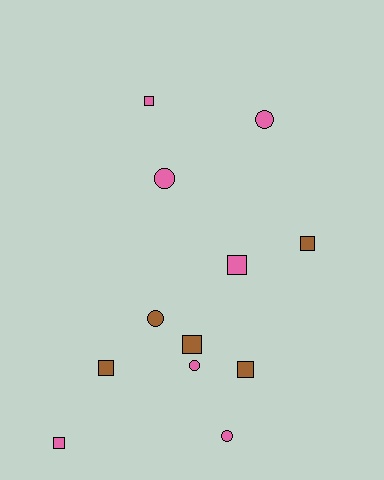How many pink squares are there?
There are 3 pink squares.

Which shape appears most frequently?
Square, with 7 objects.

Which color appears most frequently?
Pink, with 7 objects.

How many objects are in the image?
There are 12 objects.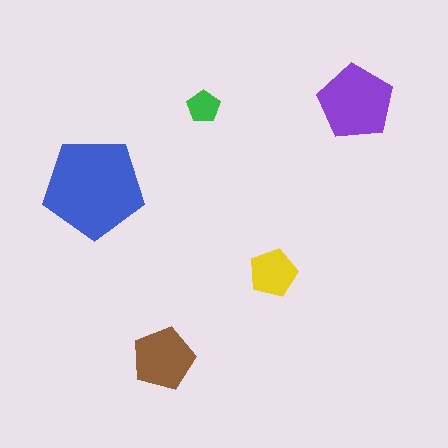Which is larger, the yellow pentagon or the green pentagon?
The yellow one.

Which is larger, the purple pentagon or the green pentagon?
The purple one.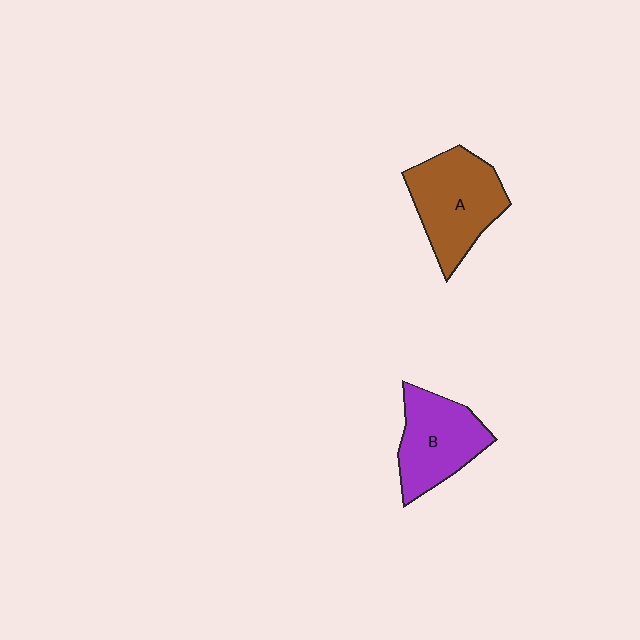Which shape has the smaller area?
Shape B (purple).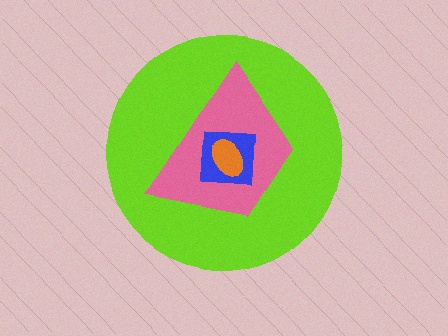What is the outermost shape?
The lime circle.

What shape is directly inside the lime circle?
The pink trapezoid.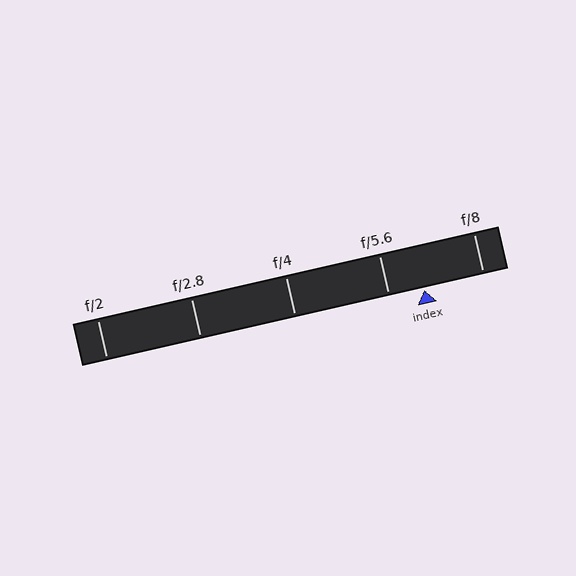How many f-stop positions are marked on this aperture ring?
There are 5 f-stop positions marked.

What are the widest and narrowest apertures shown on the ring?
The widest aperture shown is f/2 and the narrowest is f/8.